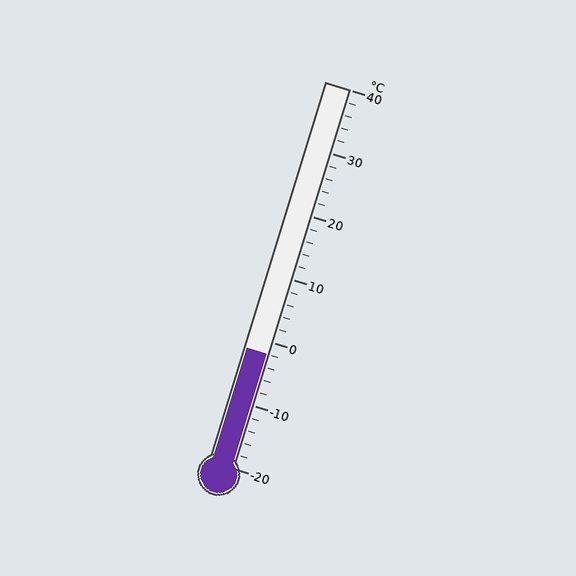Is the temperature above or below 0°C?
The temperature is below 0°C.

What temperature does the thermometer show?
The thermometer shows approximately -2°C.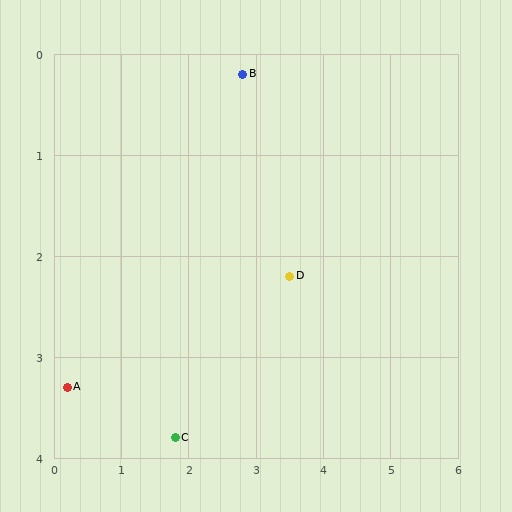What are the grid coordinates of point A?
Point A is at approximately (0.2, 3.3).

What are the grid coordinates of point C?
Point C is at approximately (1.8, 3.8).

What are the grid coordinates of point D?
Point D is at approximately (3.5, 2.2).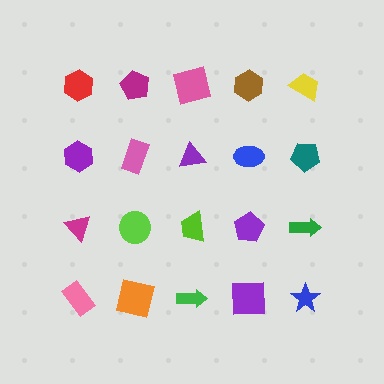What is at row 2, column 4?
A blue ellipse.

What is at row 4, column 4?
A purple square.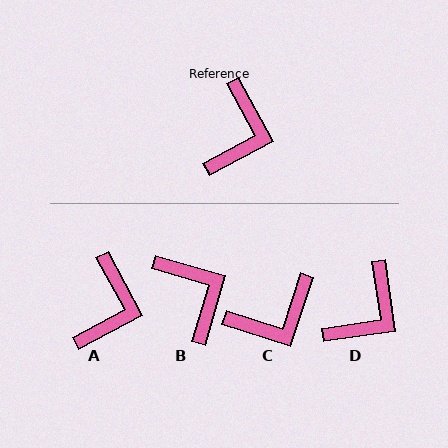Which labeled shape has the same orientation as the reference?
A.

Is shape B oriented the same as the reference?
No, it is off by about 45 degrees.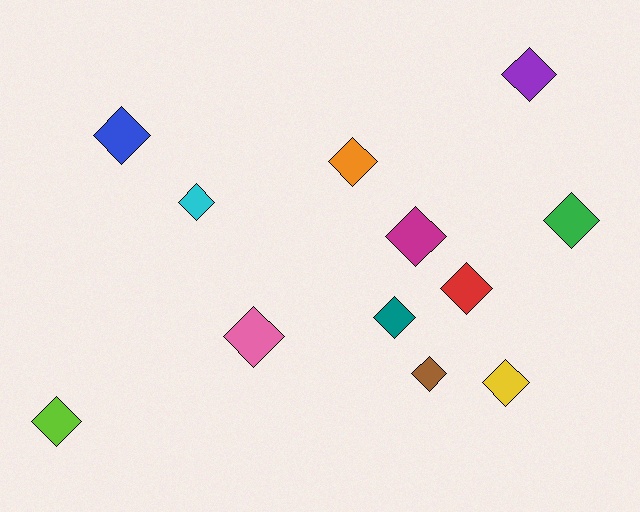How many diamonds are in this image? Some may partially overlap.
There are 12 diamonds.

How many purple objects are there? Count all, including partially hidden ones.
There is 1 purple object.